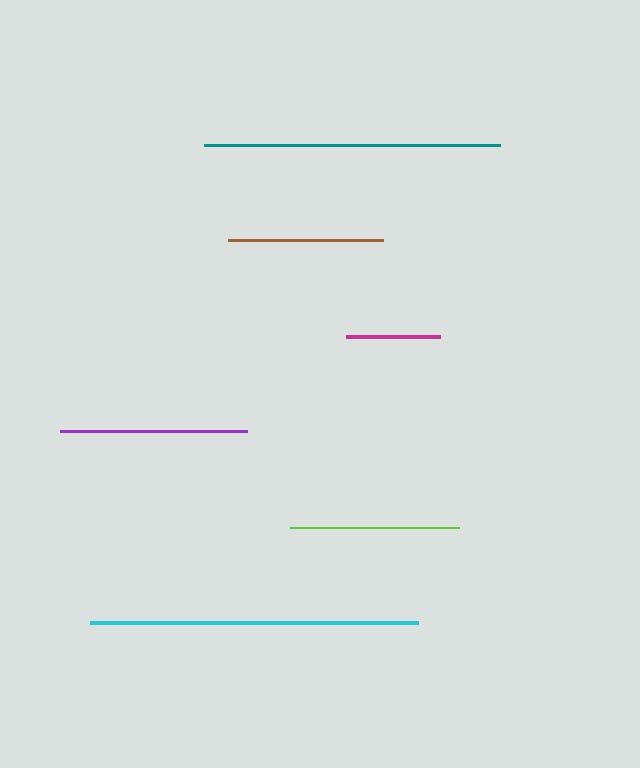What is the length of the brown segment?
The brown segment is approximately 155 pixels long.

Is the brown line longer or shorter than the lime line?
The lime line is longer than the brown line.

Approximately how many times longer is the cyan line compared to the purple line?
The cyan line is approximately 1.8 times the length of the purple line.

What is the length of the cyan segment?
The cyan segment is approximately 328 pixels long.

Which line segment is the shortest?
The magenta line is the shortest at approximately 93 pixels.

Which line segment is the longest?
The cyan line is the longest at approximately 328 pixels.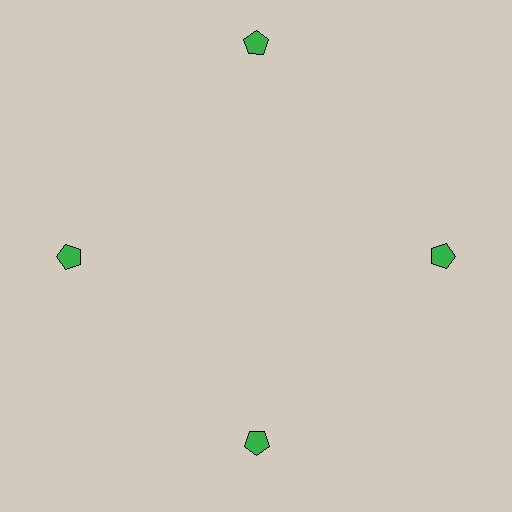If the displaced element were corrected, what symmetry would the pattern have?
It would have 4-fold rotational symmetry — the pattern would map onto itself every 90 degrees.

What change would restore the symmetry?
The symmetry would be restored by moving it inward, back onto the ring so that all 4 pentagons sit at equal angles and equal distance from the center.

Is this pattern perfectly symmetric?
No. The 4 green pentagons are arranged in a ring, but one element near the 12 o'clock position is pushed outward from the center, breaking the 4-fold rotational symmetry.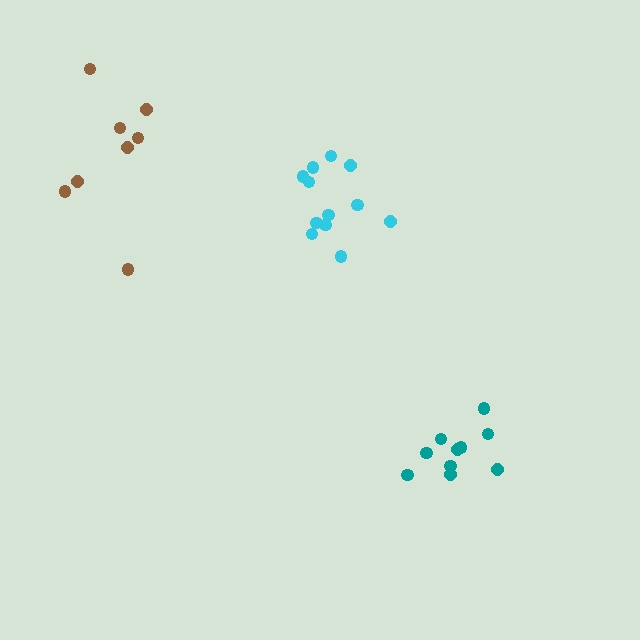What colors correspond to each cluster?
The clusters are colored: cyan, teal, brown.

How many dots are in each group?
Group 1: 12 dots, Group 2: 10 dots, Group 3: 8 dots (30 total).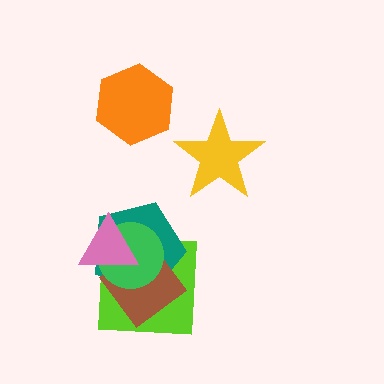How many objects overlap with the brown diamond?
4 objects overlap with the brown diamond.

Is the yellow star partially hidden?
No, no other shape covers it.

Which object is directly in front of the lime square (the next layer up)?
The teal pentagon is directly in front of the lime square.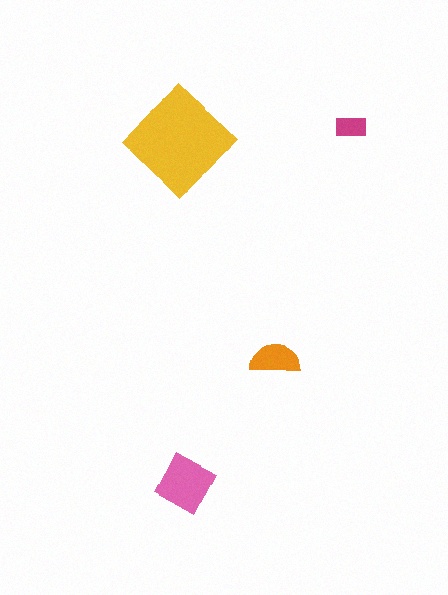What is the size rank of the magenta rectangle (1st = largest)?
4th.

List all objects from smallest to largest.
The magenta rectangle, the orange semicircle, the pink diamond, the yellow diamond.